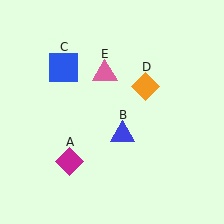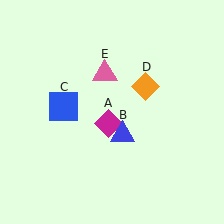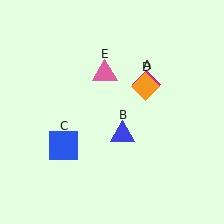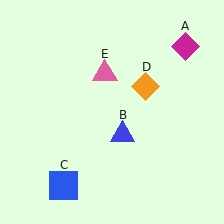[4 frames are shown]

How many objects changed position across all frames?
2 objects changed position: magenta diamond (object A), blue square (object C).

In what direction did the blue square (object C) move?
The blue square (object C) moved down.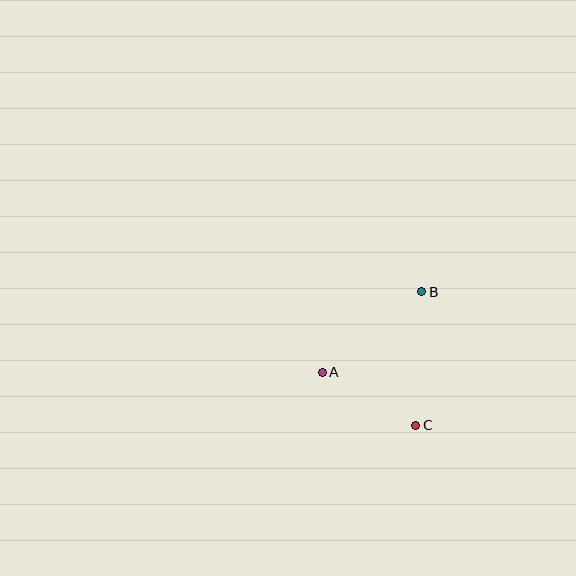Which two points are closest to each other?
Points A and C are closest to each other.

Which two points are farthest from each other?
Points B and C are farthest from each other.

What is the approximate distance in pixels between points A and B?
The distance between A and B is approximately 128 pixels.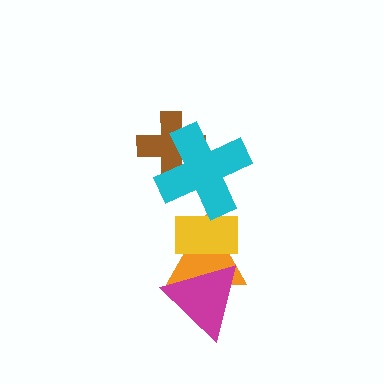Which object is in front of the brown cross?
The cyan cross is in front of the brown cross.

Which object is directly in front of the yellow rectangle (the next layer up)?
The cyan cross is directly in front of the yellow rectangle.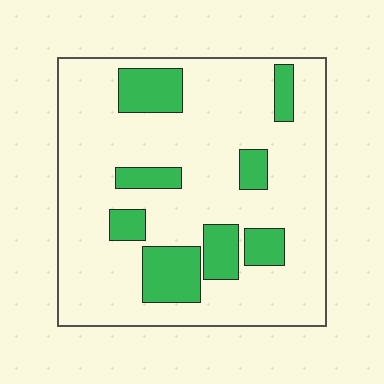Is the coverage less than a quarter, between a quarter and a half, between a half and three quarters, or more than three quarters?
Less than a quarter.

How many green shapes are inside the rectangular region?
8.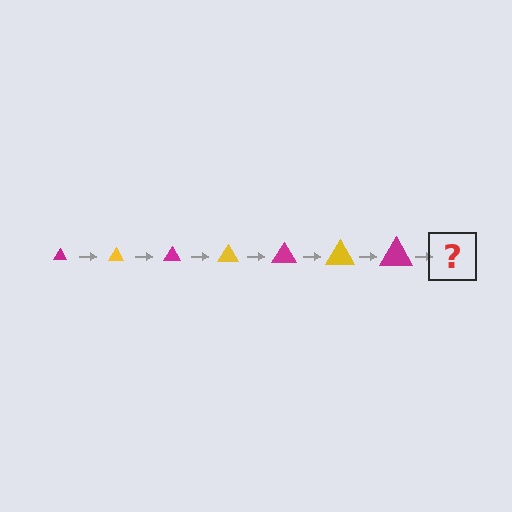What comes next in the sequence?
The next element should be a yellow triangle, larger than the previous one.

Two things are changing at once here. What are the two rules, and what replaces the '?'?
The two rules are that the triangle grows larger each step and the color cycles through magenta and yellow. The '?' should be a yellow triangle, larger than the previous one.